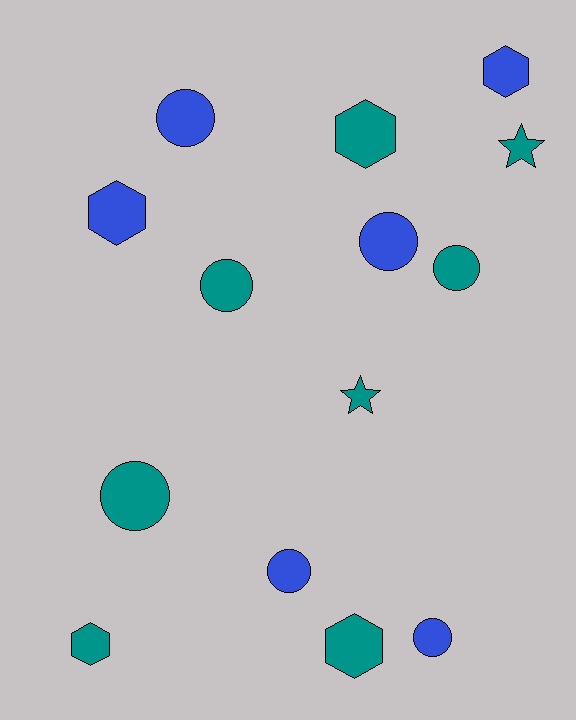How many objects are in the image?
There are 14 objects.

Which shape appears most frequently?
Circle, with 7 objects.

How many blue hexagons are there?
There are 2 blue hexagons.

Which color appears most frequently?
Teal, with 8 objects.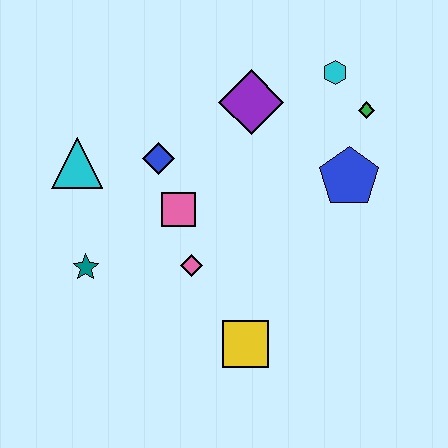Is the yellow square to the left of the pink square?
No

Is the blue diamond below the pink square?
No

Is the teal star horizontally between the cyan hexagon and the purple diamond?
No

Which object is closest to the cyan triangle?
The blue diamond is closest to the cyan triangle.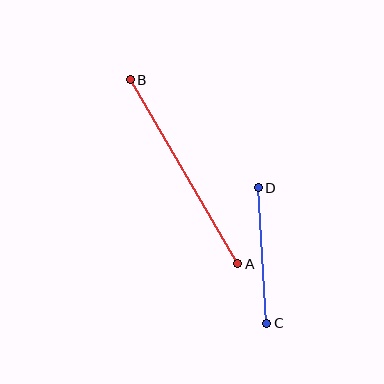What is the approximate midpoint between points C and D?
The midpoint is at approximately (262, 256) pixels.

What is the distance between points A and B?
The distance is approximately 213 pixels.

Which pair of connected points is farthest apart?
Points A and B are farthest apart.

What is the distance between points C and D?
The distance is approximately 136 pixels.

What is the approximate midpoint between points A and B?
The midpoint is at approximately (184, 172) pixels.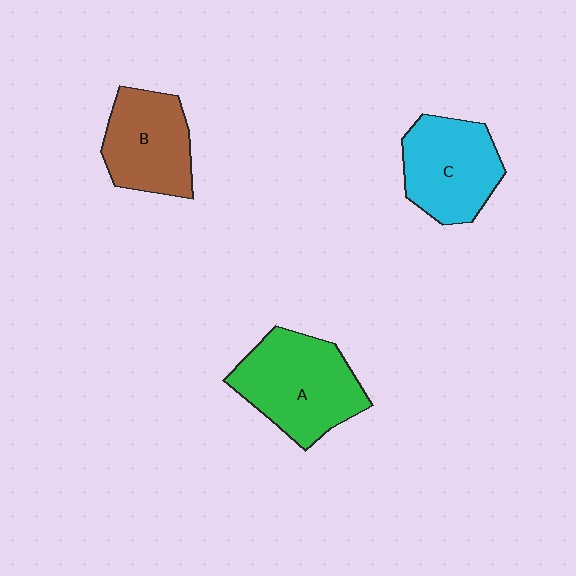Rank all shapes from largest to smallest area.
From largest to smallest: A (green), C (cyan), B (brown).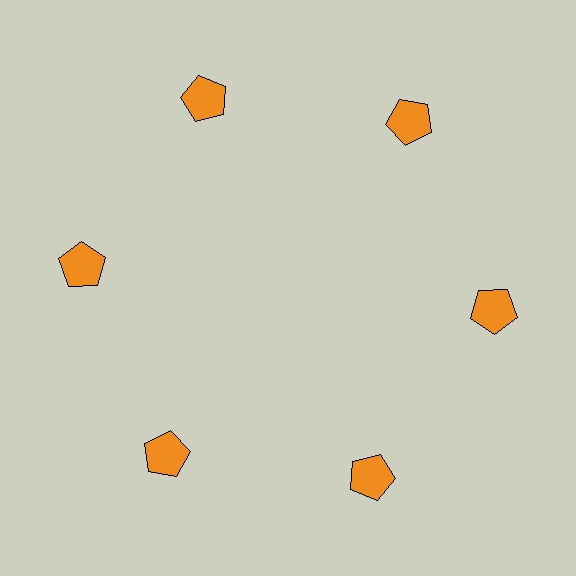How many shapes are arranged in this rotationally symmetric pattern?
There are 6 shapes, arranged in 6 groups of 1.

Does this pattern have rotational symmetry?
Yes, this pattern has 6-fold rotational symmetry. It looks the same after rotating 60 degrees around the center.